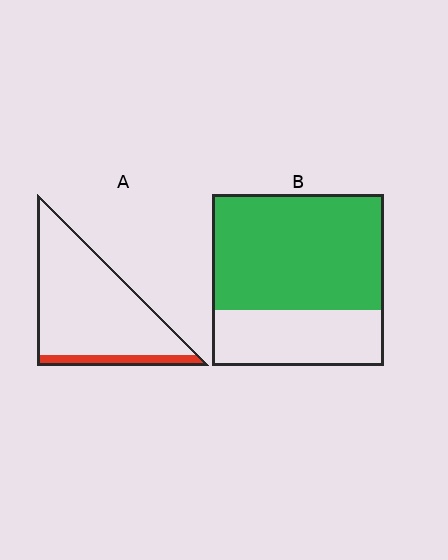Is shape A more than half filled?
No.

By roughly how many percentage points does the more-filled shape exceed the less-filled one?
By roughly 55 percentage points (B over A).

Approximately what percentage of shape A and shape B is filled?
A is approximately 10% and B is approximately 65%.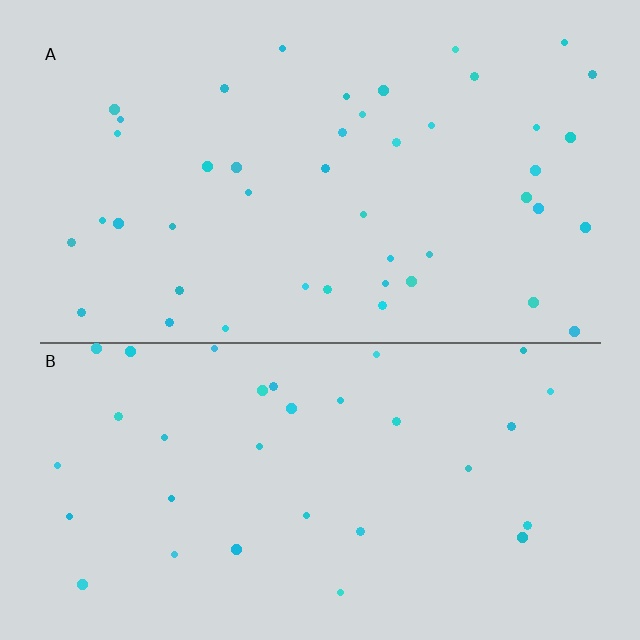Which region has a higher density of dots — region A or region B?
A (the top).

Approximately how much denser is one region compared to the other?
Approximately 1.4× — region A over region B.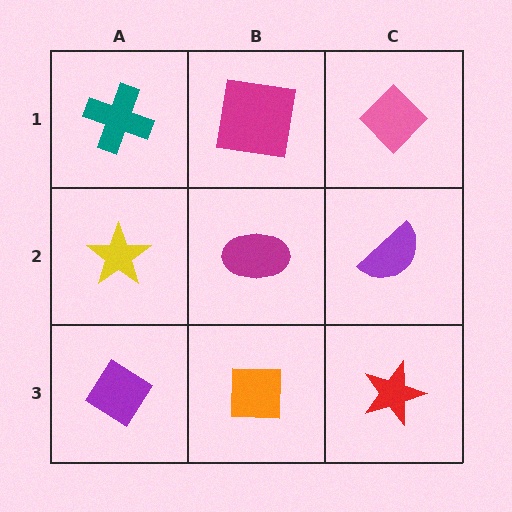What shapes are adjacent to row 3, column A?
A yellow star (row 2, column A), an orange square (row 3, column B).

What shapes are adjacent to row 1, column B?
A magenta ellipse (row 2, column B), a teal cross (row 1, column A), a pink diamond (row 1, column C).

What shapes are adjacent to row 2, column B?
A magenta square (row 1, column B), an orange square (row 3, column B), a yellow star (row 2, column A), a purple semicircle (row 2, column C).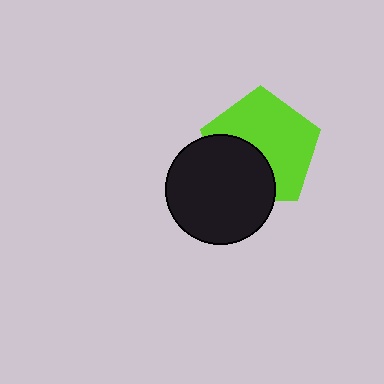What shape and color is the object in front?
The object in front is a black circle.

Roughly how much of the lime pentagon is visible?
About half of it is visible (roughly 63%).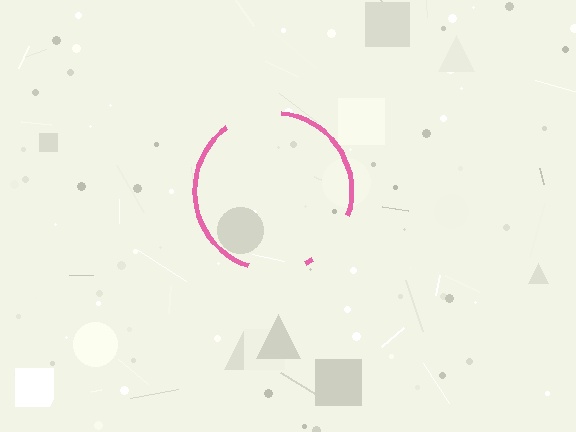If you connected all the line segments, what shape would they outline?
They would outline a circle.